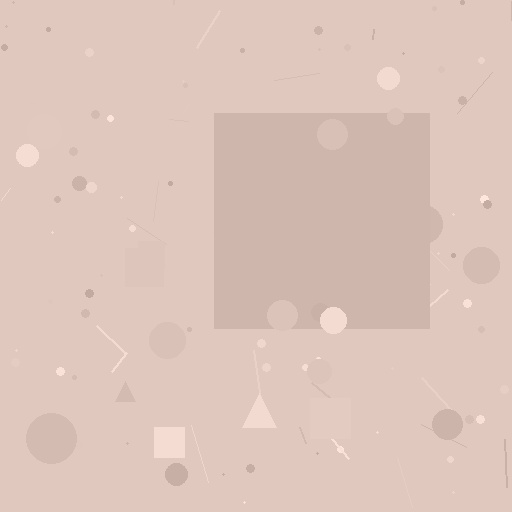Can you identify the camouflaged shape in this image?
The camouflaged shape is a square.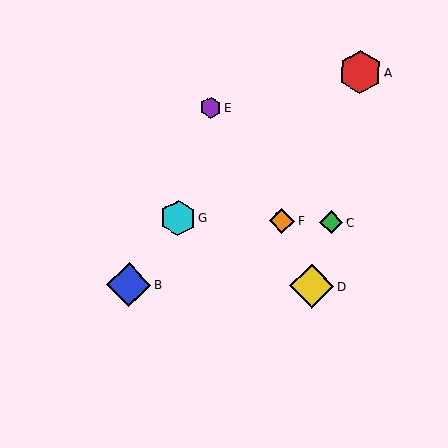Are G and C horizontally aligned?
Yes, both are at y≈218.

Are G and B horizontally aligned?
No, G is at y≈218 and B is at y≈285.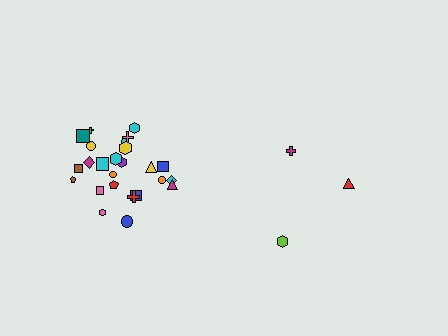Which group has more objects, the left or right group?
The left group.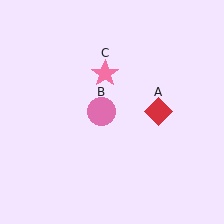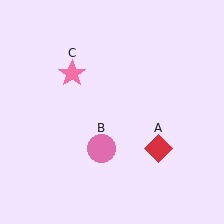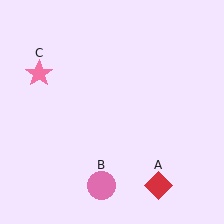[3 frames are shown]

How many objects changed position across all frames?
3 objects changed position: red diamond (object A), pink circle (object B), pink star (object C).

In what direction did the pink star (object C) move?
The pink star (object C) moved left.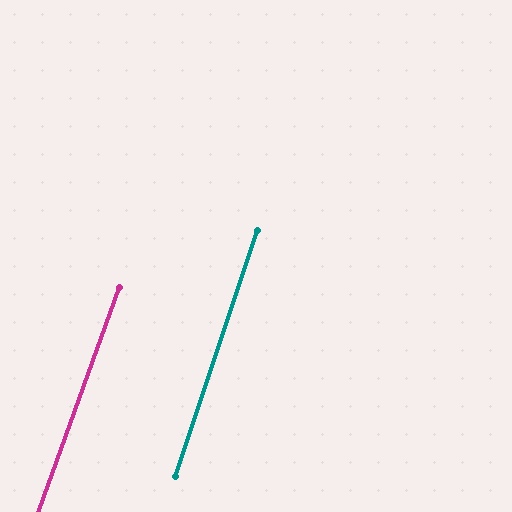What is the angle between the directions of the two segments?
Approximately 1 degree.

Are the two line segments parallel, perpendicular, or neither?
Parallel — their directions differ by only 1.5°.